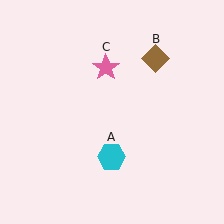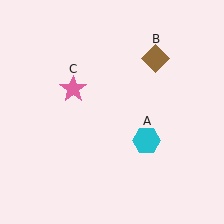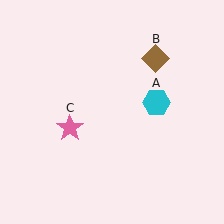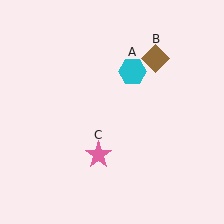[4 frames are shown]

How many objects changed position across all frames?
2 objects changed position: cyan hexagon (object A), pink star (object C).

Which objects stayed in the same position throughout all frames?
Brown diamond (object B) remained stationary.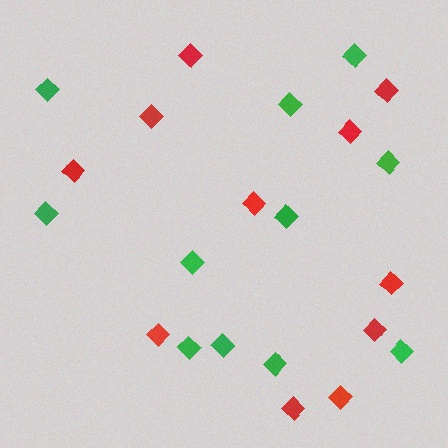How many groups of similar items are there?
There are 2 groups: one group of red diamonds (11) and one group of green diamonds (11).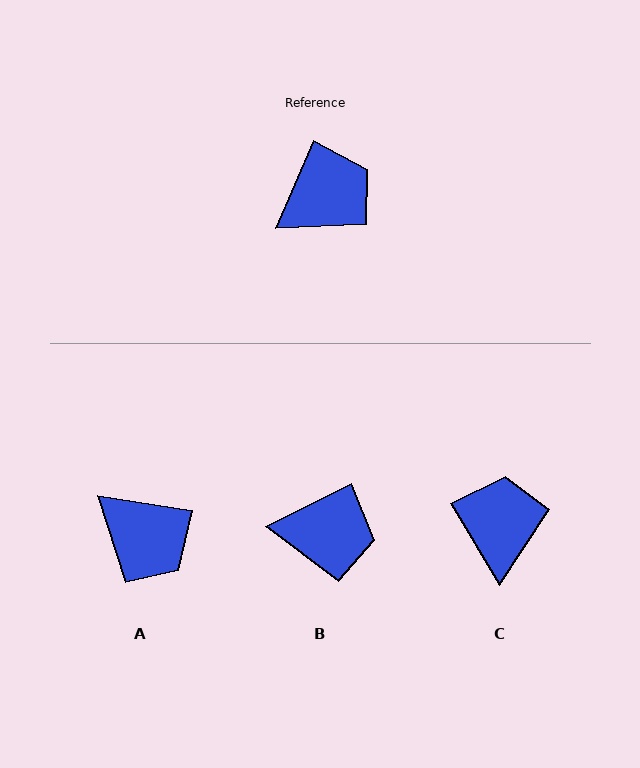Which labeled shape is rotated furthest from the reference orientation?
A, about 75 degrees away.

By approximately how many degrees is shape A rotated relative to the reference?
Approximately 75 degrees clockwise.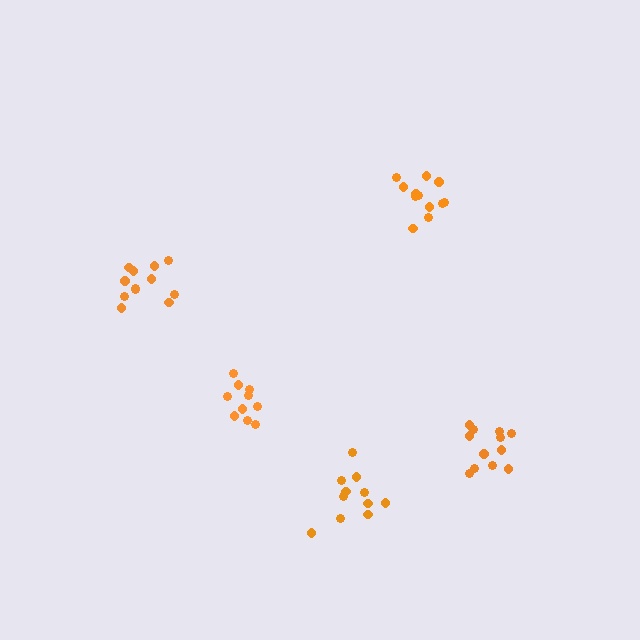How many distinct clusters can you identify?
There are 5 distinct clusters.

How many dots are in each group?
Group 1: 11 dots, Group 2: 12 dots, Group 3: 12 dots, Group 4: 12 dots, Group 5: 10 dots (57 total).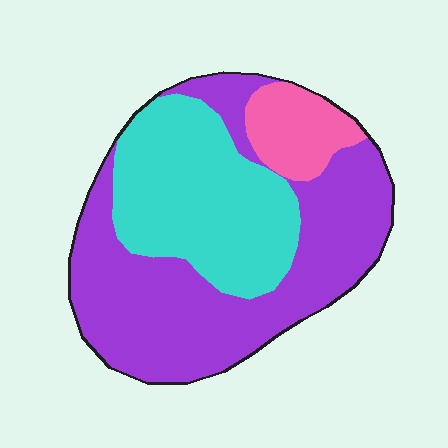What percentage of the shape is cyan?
Cyan covers roughly 35% of the shape.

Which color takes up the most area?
Purple, at roughly 55%.